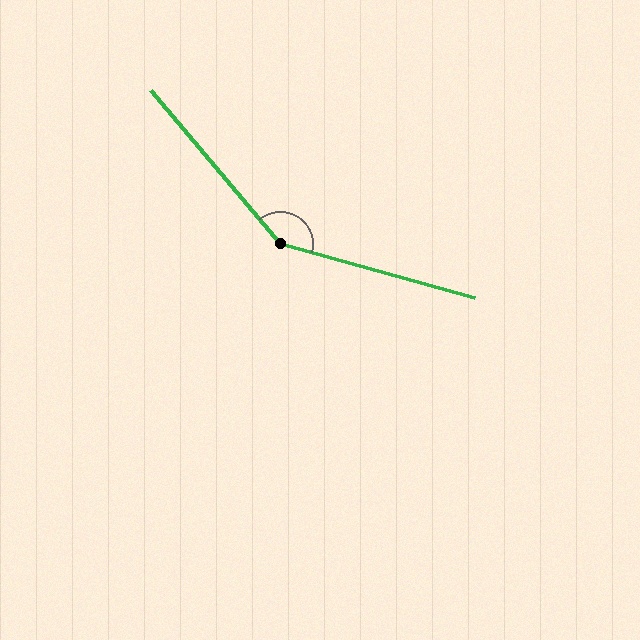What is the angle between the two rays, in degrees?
Approximately 146 degrees.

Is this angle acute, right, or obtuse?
It is obtuse.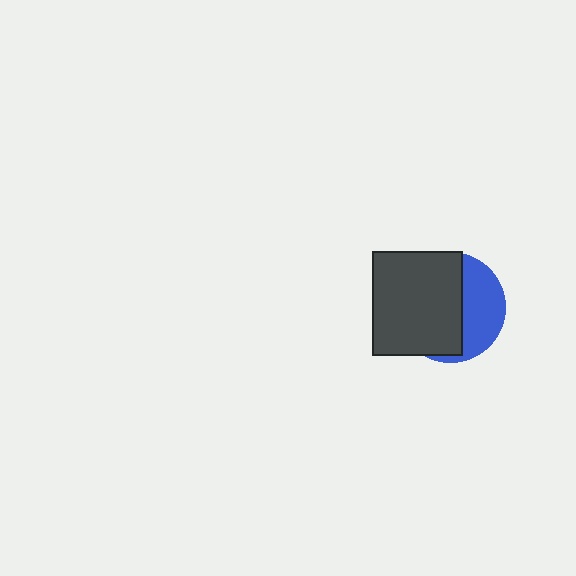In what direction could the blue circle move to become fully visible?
The blue circle could move right. That would shift it out from behind the dark gray rectangle entirely.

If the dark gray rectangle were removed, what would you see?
You would see the complete blue circle.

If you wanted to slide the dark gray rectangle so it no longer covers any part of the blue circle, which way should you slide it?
Slide it left — that is the most direct way to separate the two shapes.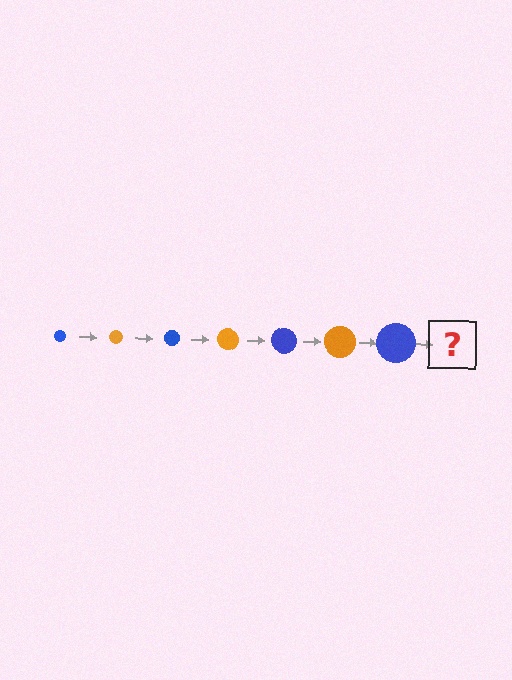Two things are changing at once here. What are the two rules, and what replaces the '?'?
The two rules are that the circle grows larger each step and the color cycles through blue and orange. The '?' should be an orange circle, larger than the previous one.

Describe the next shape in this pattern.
It should be an orange circle, larger than the previous one.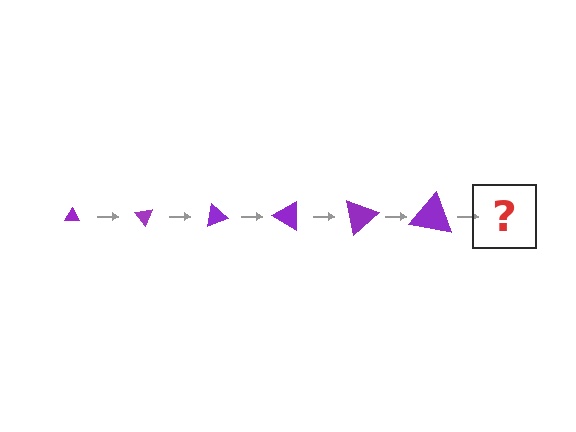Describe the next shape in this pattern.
It should be a triangle, larger than the previous one and rotated 300 degrees from the start.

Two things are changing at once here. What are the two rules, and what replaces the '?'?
The two rules are that the triangle grows larger each step and it rotates 50 degrees each step. The '?' should be a triangle, larger than the previous one and rotated 300 degrees from the start.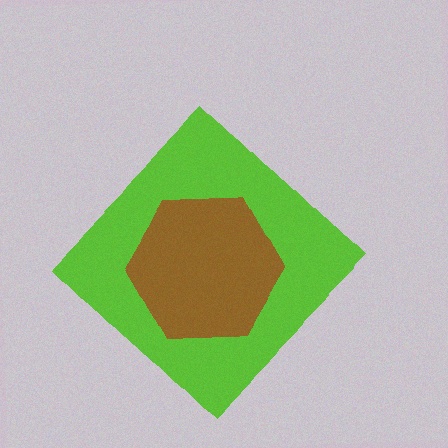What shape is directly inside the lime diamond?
The brown hexagon.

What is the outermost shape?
The lime diamond.